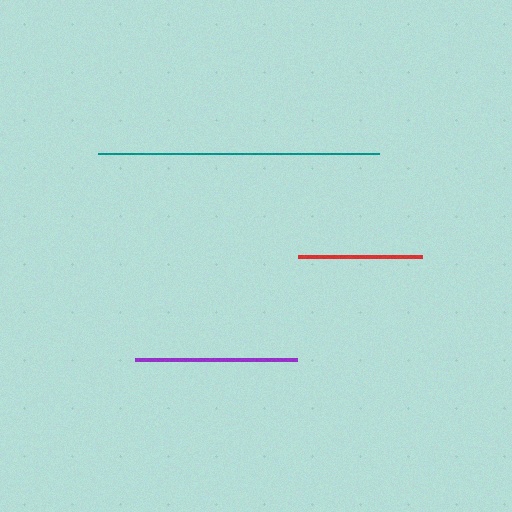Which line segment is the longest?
The teal line is the longest at approximately 281 pixels.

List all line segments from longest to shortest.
From longest to shortest: teal, purple, red.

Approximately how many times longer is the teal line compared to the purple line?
The teal line is approximately 1.7 times the length of the purple line.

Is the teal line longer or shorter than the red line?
The teal line is longer than the red line.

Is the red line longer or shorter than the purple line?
The purple line is longer than the red line.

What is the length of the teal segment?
The teal segment is approximately 281 pixels long.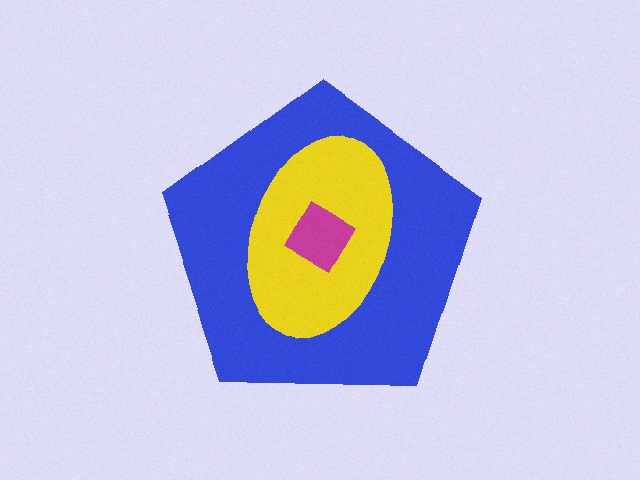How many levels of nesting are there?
3.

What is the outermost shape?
The blue pentagon.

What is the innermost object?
The magenta diamond.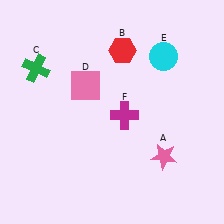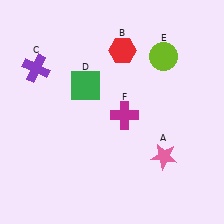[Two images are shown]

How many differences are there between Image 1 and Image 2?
There are 3 differences between the two images.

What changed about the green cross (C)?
In Image 1, C is green. In Image 2, it changed to purple.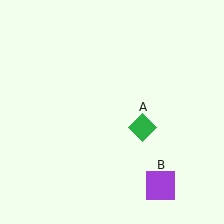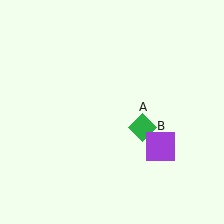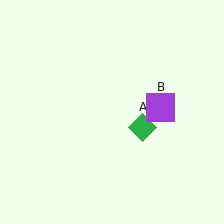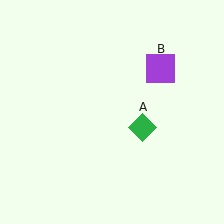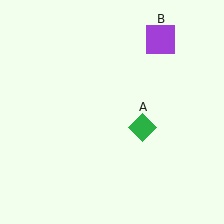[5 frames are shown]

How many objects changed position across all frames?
1 object changed position: purple square (object B).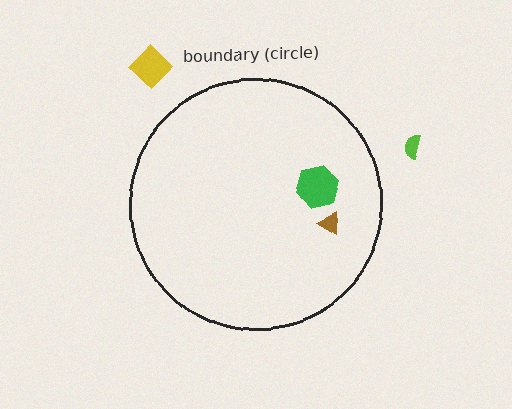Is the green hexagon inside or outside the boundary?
Inside.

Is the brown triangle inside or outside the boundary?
Inside.